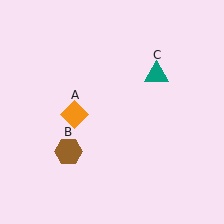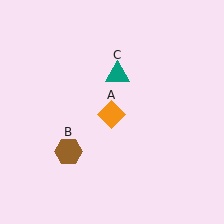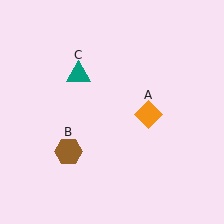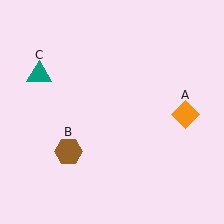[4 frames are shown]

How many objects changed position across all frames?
2 objects changed position: orange diamond (object A), teal triangle (object C).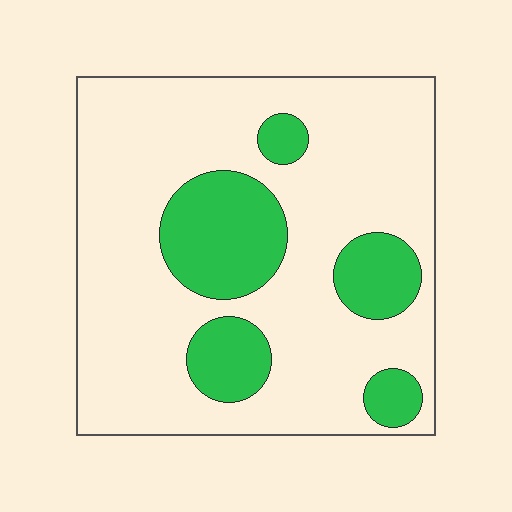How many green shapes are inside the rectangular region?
5.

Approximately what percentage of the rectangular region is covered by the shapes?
Approximately 25%.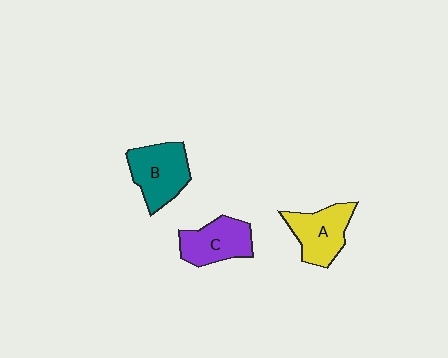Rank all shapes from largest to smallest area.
From largest to smallest: B (teal), A (yellow), C (purple).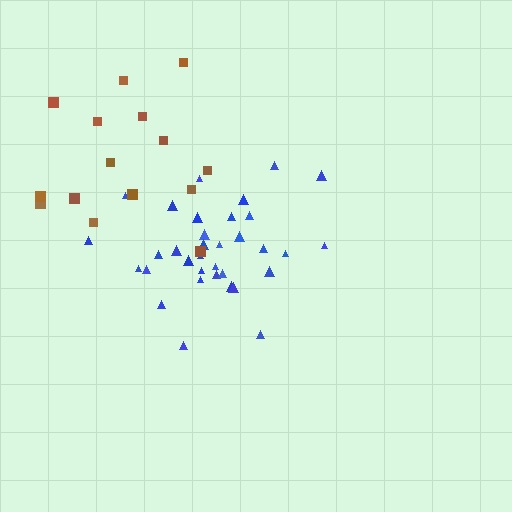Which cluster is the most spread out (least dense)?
Brown.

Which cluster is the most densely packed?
Blue.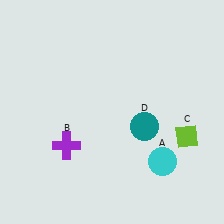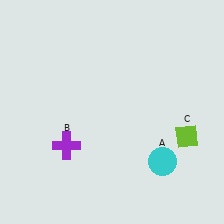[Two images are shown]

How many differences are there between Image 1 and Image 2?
There is 1 difference between the two images.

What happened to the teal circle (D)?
The teal circle (D) was removed in Image 2. It was in the bottom-right area of Image 1.